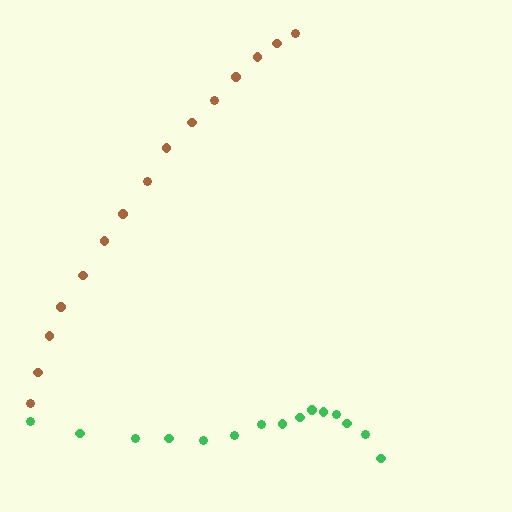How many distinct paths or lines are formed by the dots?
There are 2 distinct paths.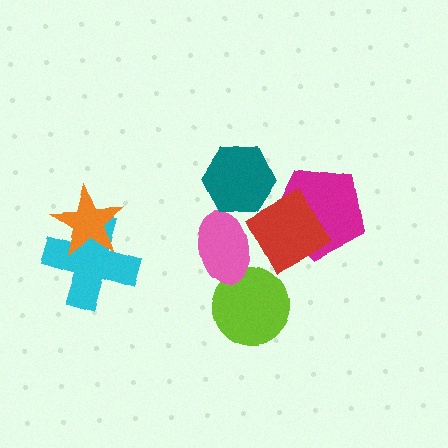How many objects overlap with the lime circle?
1 object overlaps with the lime circle.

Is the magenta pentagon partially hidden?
Yes, it is partially covered by another shape.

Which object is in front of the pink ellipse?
The red diamond is in front of the pink ellipse.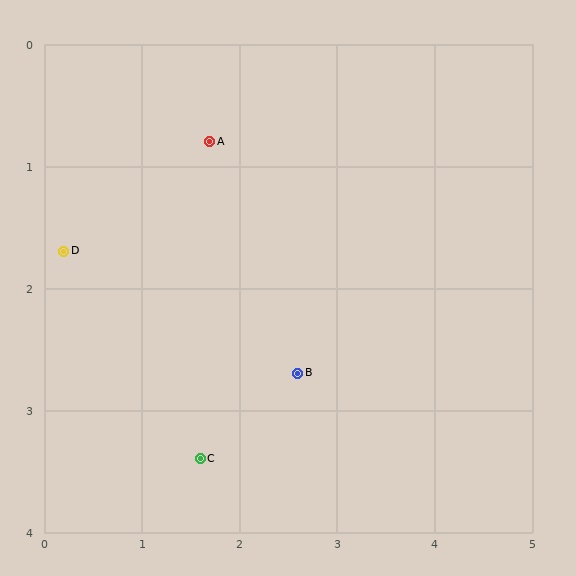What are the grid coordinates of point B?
Point B is at approximately (2.6, 2.7).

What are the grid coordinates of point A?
Point A is at approximately (1.7, 0.8).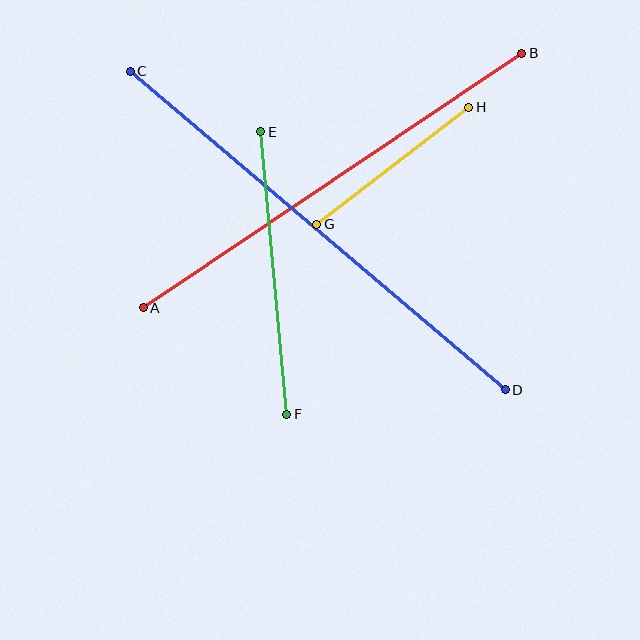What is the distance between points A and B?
The distance is approximately 456 pixels.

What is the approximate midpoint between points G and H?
The midpoint is at approximately (393, 166) pixels.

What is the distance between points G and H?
The distance is approximately 192 pixels.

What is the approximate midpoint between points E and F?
The midpoint is at approximately (274, 273) pixels.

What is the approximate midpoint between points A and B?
The midpoint is at approximately (333, 181) pixels.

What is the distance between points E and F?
The distance is approximately 284 pixels.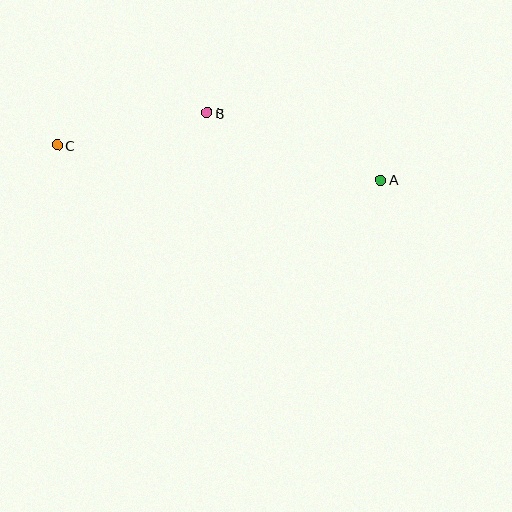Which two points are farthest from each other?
Points A and C are farthest from each other.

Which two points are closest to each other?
Points B and C are closest to each other.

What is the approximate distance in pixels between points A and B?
The distance between A and B is approximately 186 pixels.